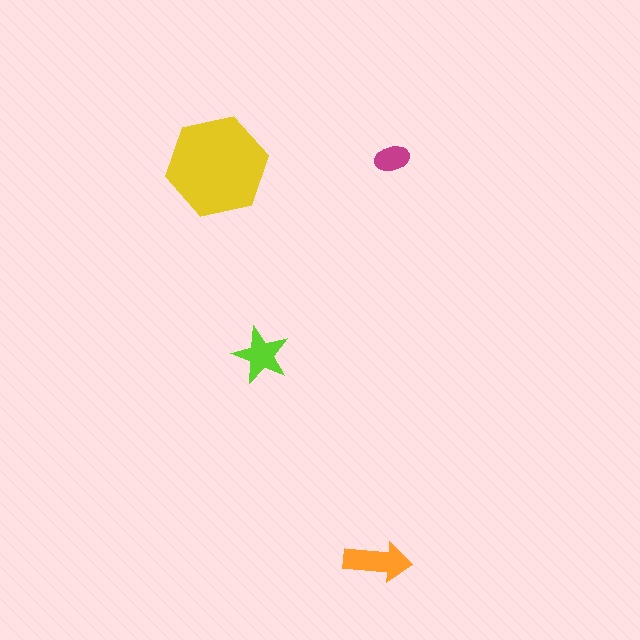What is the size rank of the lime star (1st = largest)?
3rd.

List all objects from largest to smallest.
The yellow hexagon, the orange arrow, the lime star, the magenta ellipse.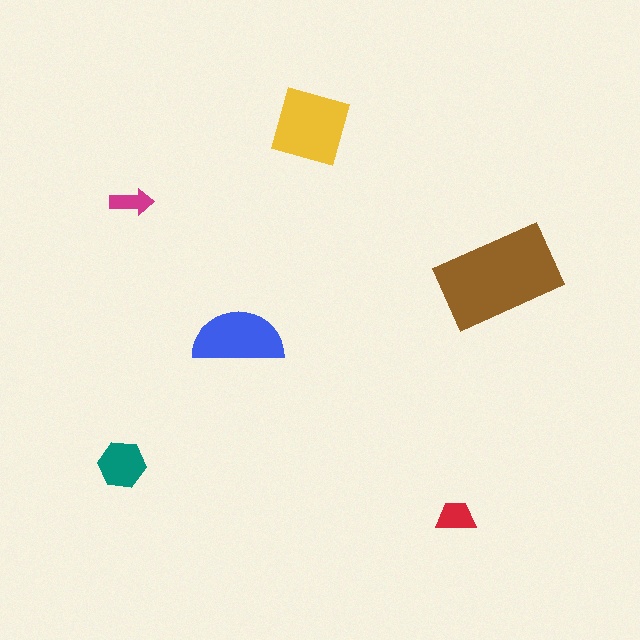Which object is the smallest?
The magenta arrow.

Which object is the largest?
The brown rectangle.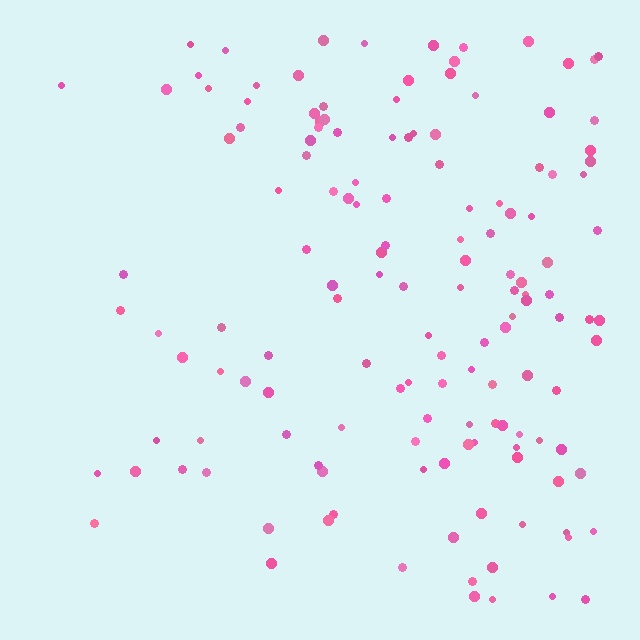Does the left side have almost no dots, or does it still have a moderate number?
Still a moderate number, just noticeably fewer than the right.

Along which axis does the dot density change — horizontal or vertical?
Horizontal.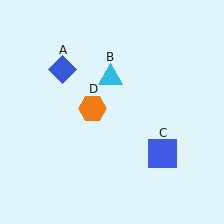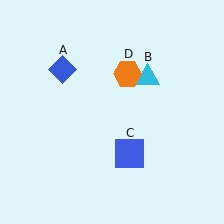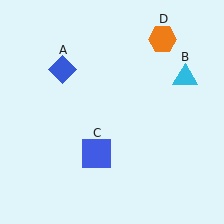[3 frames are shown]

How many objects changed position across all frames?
3 objects changed position: cyan triangle (object B), blue square (object C), orange hexagon (object D).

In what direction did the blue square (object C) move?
The blue square (object C) moved left.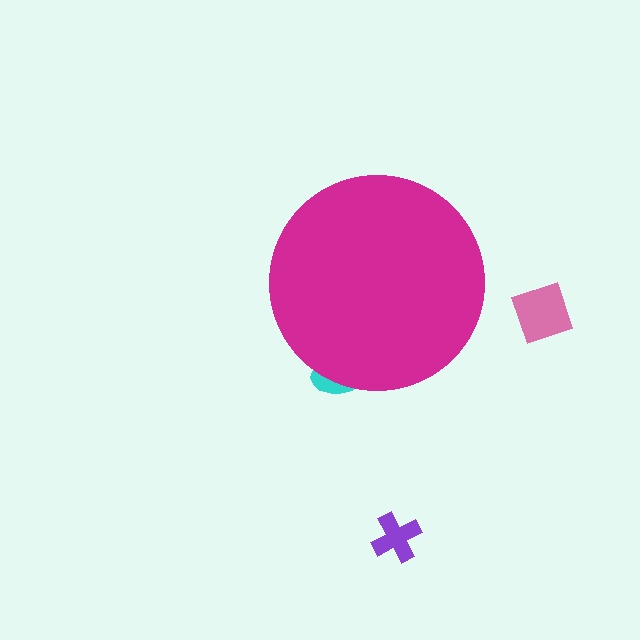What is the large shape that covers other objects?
A magenta circle.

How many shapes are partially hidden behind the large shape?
1 shape is partially hidden.